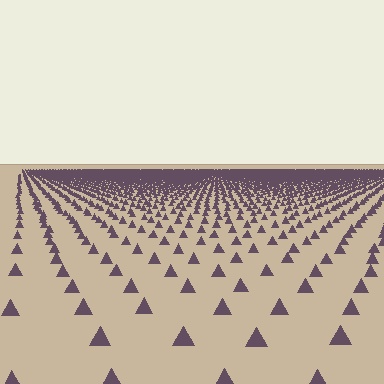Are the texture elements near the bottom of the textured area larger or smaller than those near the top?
Larger. Near the bottom, elements are closer to the viewer and appear at a bigger on-screen size.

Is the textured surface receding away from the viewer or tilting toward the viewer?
The surface is receding away from the viewer. Texture elements get smaller and denser toward the top.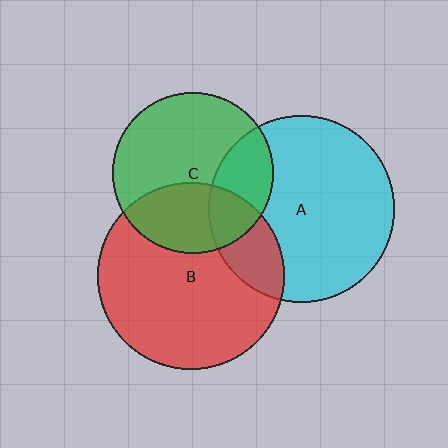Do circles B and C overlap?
Yes.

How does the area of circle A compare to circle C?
Approximately 1.3 times.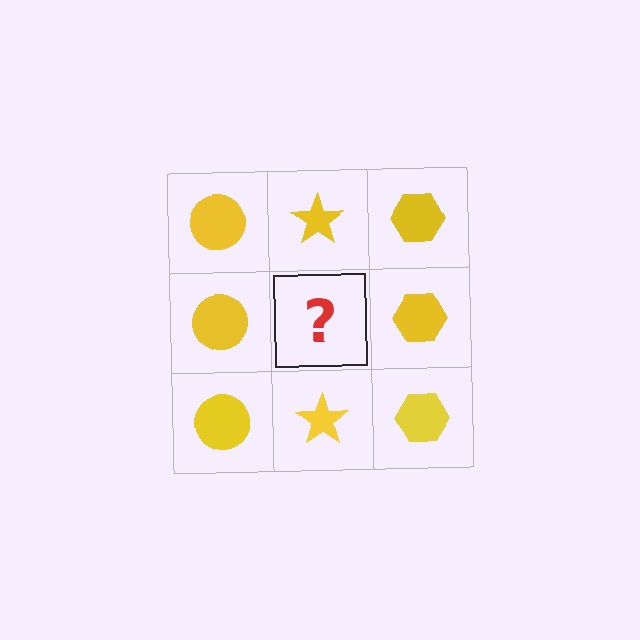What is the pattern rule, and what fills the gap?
The rule is that each column has a consistent shape. The gap should be filled with a yellow star.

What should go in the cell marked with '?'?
The missing cell should contain a yellow star.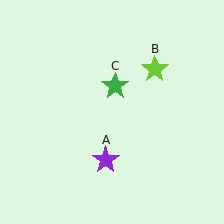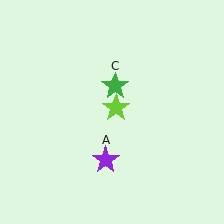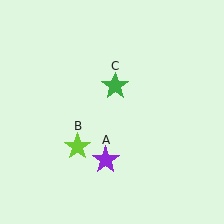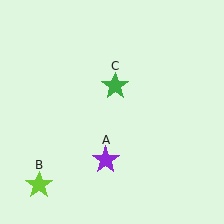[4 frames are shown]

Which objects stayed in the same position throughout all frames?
Purple star (object A) and green star (object C) remained stationary.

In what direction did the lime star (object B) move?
The lime star (object B) moved down and to the left.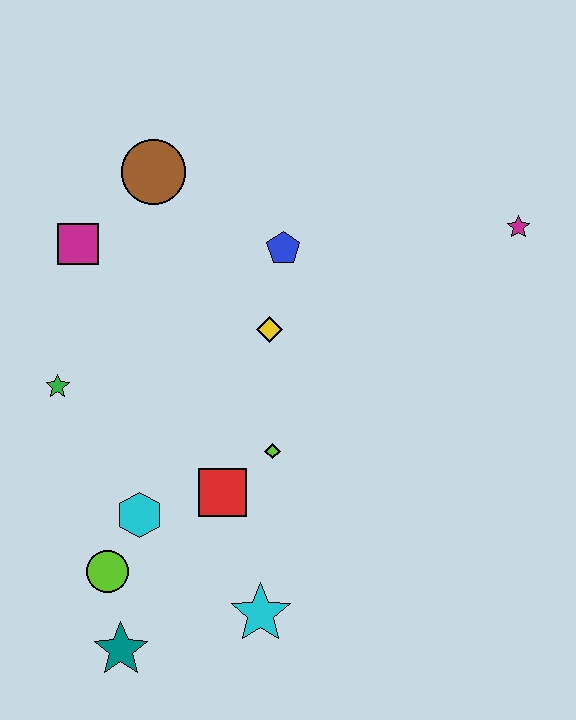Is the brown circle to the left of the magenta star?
Yes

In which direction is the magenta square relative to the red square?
The magenta square is above the red square.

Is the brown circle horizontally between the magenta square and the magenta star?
Yes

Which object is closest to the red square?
The lime diamond is closest to the red square.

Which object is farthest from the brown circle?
The teal star is farthest from the brown circle.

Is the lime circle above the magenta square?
No